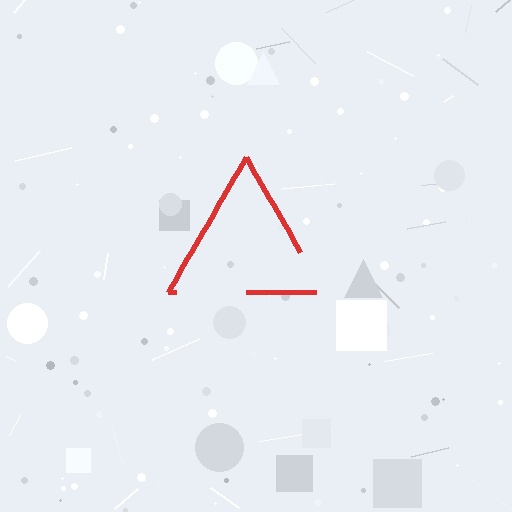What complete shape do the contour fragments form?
The contour fragments form a triangle.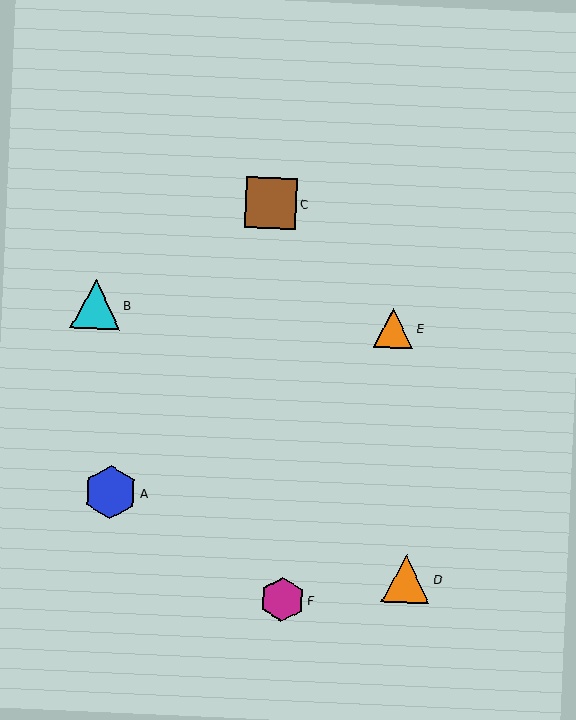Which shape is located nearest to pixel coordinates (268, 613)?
The magenta hexagon (labeled F) at (282, 600) is nearest to that location.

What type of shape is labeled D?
Shape D is an orange triangle.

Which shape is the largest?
The blue hexagon (labeled A) is the largest.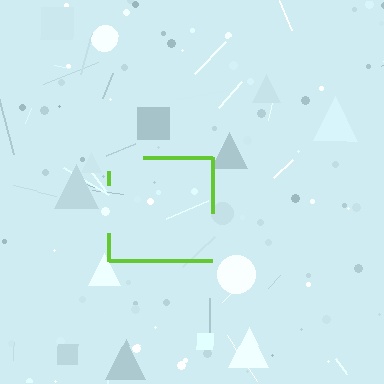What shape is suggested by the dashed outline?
The dashed outline suggests a square.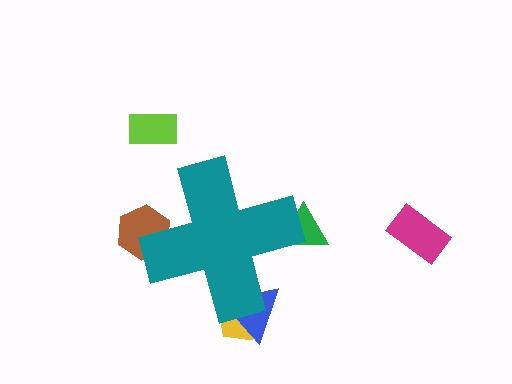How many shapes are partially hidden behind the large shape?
4 shapes are partially hidden.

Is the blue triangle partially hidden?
Yes, the blue triangle is partially hidden behind the teal cross.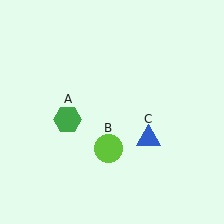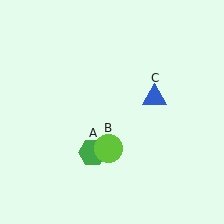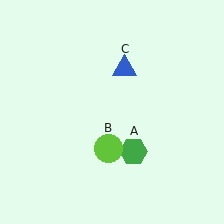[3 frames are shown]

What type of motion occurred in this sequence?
The green hexagon (object A), blue triangle (object C) rotated counterclockwise around the center of the scene.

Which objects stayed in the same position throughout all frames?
Lime circle (object B) remained stationary.